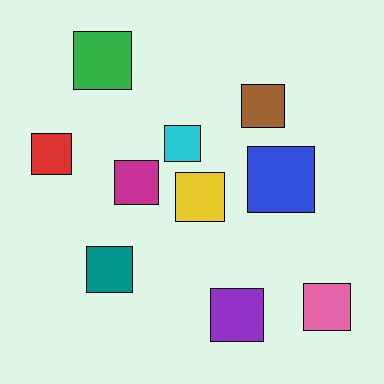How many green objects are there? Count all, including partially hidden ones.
There is 1 green object.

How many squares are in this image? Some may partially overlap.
There are 10 squares.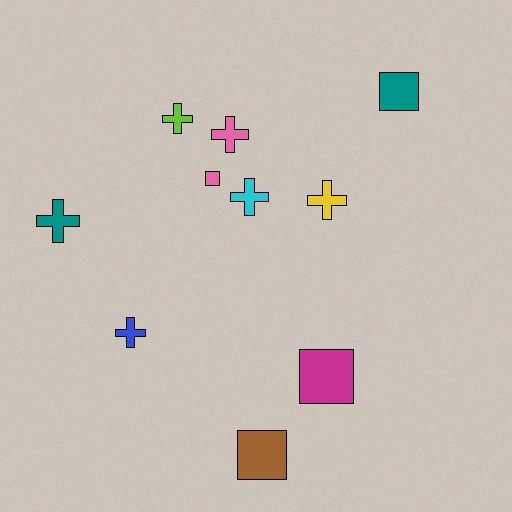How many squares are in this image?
There are 4 squares.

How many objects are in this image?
There are 10 objects.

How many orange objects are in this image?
There are no orange objects.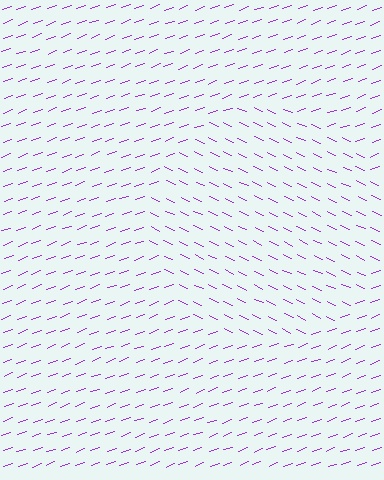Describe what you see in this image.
The image is filled with small purple line segments. A circle region in the image has lines oriented differently from the surrounding lines, creating a visible texture boundary.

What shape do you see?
I see a circle.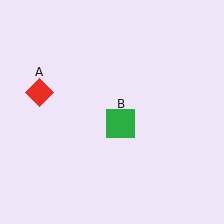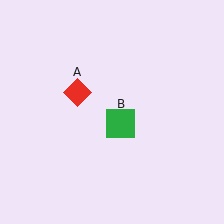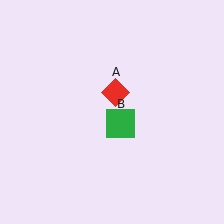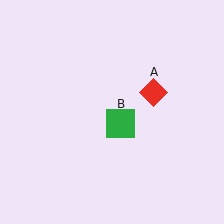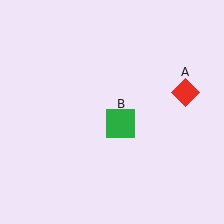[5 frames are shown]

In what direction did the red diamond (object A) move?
The red diamond (object A) moved right.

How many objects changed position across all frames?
1 object changed position: red diamond (object A).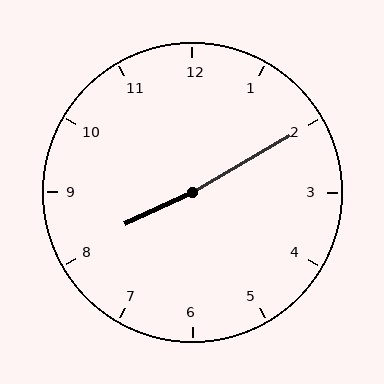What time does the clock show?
8:10.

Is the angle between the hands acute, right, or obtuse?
It is obtuse.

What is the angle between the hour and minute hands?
Approximately 175 degrees.